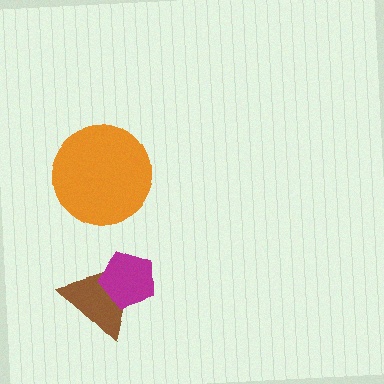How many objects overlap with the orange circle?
0 objects overlap with the orange circle.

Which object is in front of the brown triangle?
The magenta pentagon is in front of the brown triangle.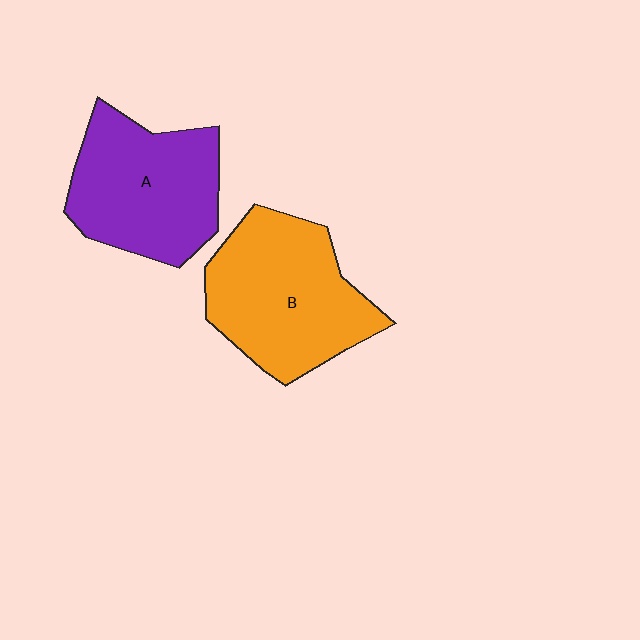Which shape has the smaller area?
Shape A (purple).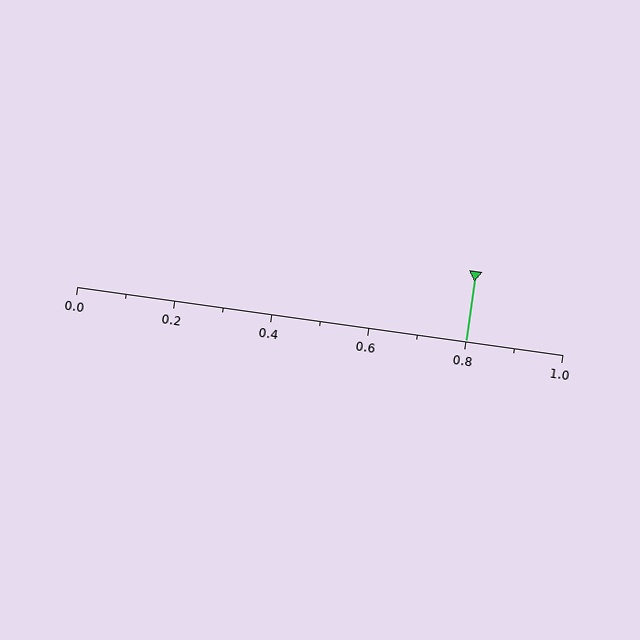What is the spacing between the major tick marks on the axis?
The major ticks are spaced 0.2 apart.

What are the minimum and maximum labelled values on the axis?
The axis runs from 0.0 to 1.0.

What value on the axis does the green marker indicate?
The marker indicates approximately 0.8.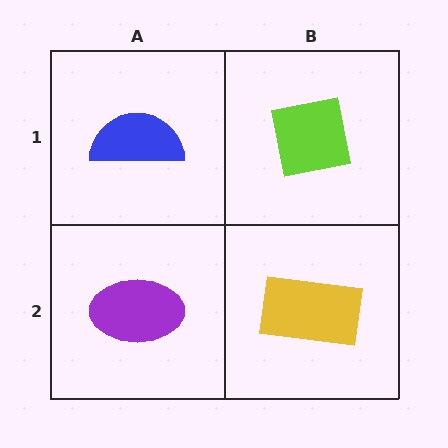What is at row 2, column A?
A purple ellipse.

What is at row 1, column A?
A blue semicircle.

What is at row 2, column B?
A yellow rectangle.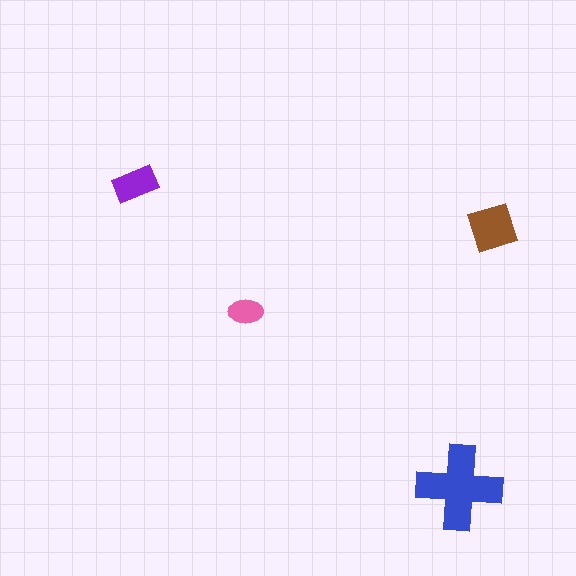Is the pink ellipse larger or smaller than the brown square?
Smaller.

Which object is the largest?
The blue cross.